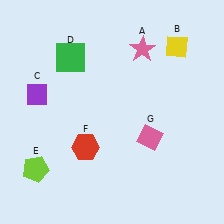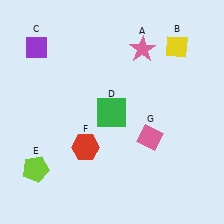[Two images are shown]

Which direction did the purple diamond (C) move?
The purple diamond (C) moved up.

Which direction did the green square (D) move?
The green square (D) moved down.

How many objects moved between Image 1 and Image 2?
2 objects moved between the two images.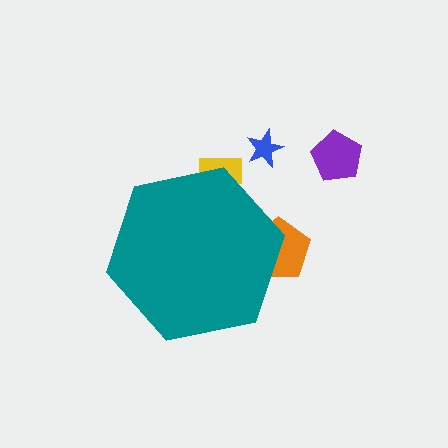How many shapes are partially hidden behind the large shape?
2 shapes are partially hidden.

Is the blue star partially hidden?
No, the blue star is fully visible.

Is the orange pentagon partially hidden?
Yes, the orange pentagon is partially hidden behind the teal hexagon.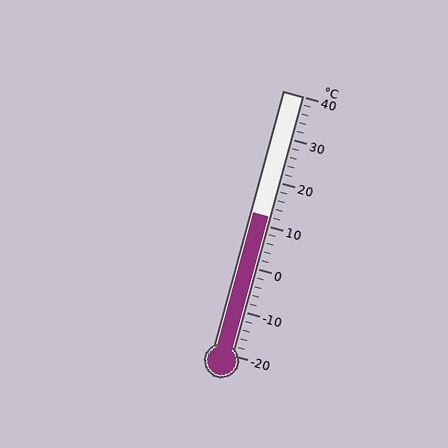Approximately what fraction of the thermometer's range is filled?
The thermometer is filled to approximately 55% of its range.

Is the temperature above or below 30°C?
The temperature is below 30°C.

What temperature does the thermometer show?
The thermometer shows approximately 12°C.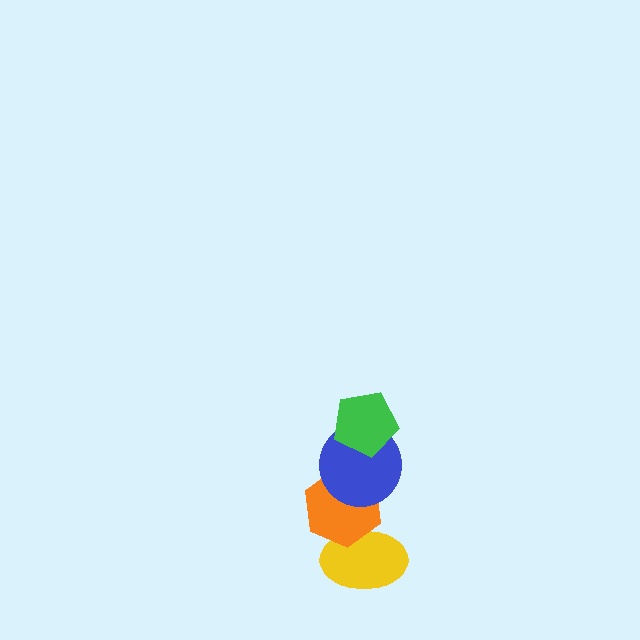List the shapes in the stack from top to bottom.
From top to bottom: the green pentagon, the blue circle, the orange hexagon, the yellow ellipse.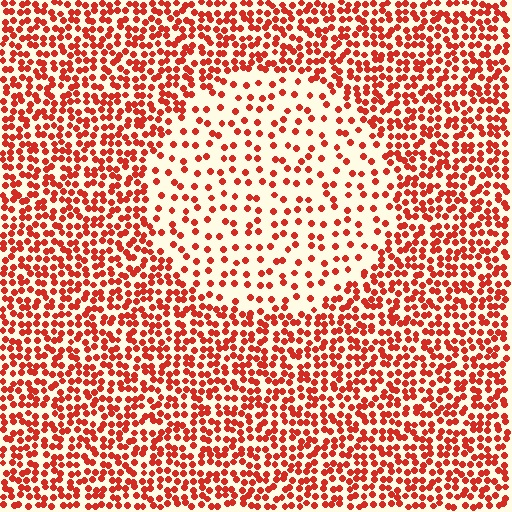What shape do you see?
I see a circle.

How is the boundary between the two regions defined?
The boundary is defined by a change in element density (approximately 2.4x ratio). All elements are the same color, size, and shape.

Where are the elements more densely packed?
The elements are more densely packed outside the circle boundary.